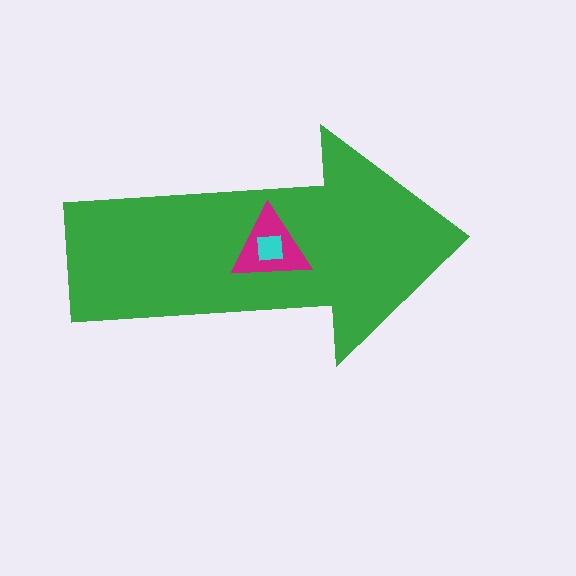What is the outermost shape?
The green arrow.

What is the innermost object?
The cyan square.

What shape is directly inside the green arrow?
The magenta triangle.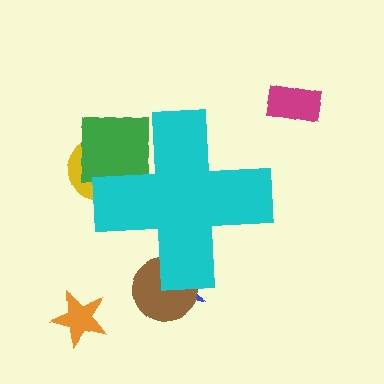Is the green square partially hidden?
Yes, the green square is partially hidden behind the cyan cross.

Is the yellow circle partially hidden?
Yes, the yellow circle is partially hidden behind the cyan cross.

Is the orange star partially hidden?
No, the orange star is fully visible.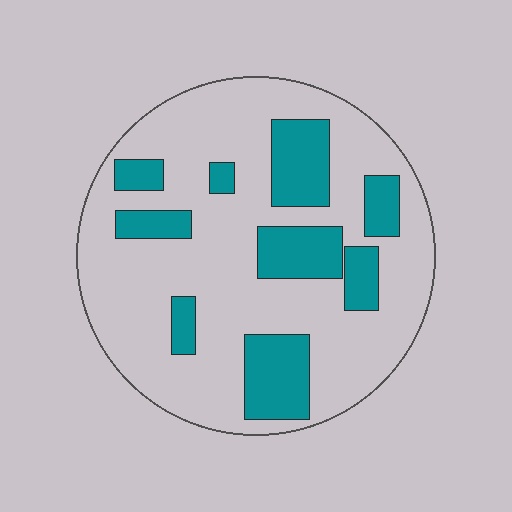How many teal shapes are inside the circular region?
9.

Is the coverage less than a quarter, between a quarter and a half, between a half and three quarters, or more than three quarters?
Between a quarter and a half.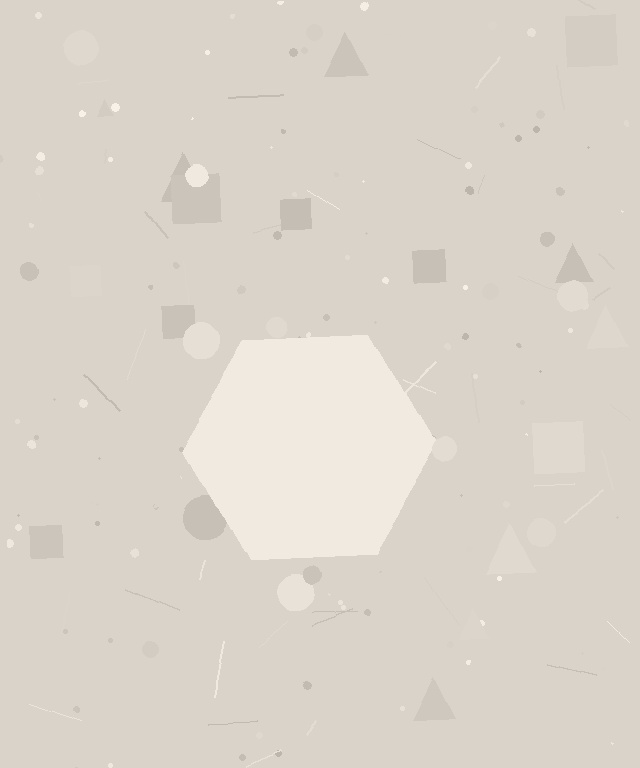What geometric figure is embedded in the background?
A hexagon is embedded in the background.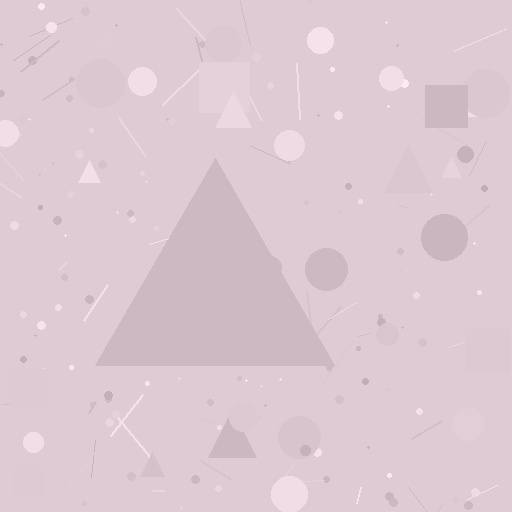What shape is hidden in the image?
A triangle is hidden in the image.